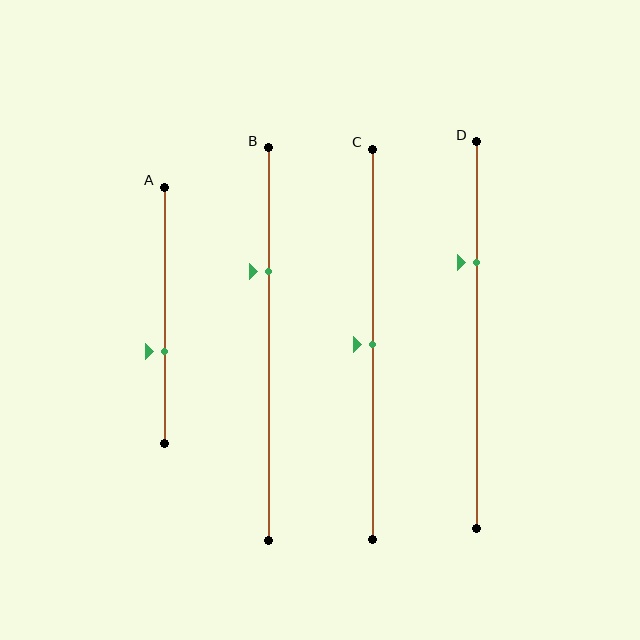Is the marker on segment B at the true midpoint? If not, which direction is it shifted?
No, the marker on segment B is shifted upward by about 19% of the segment length.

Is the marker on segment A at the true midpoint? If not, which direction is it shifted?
No, the marker on segment A is shifted downward by about 14% of the segment length.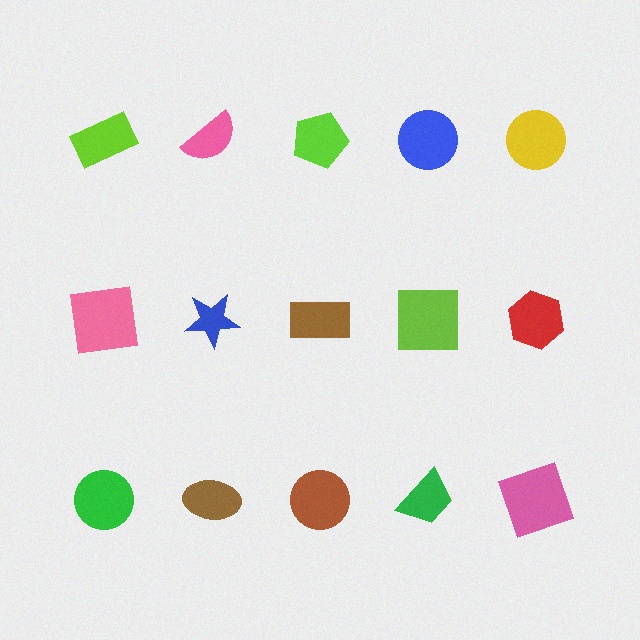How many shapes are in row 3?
5 shapes.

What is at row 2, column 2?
A blue star.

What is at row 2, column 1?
A pink square.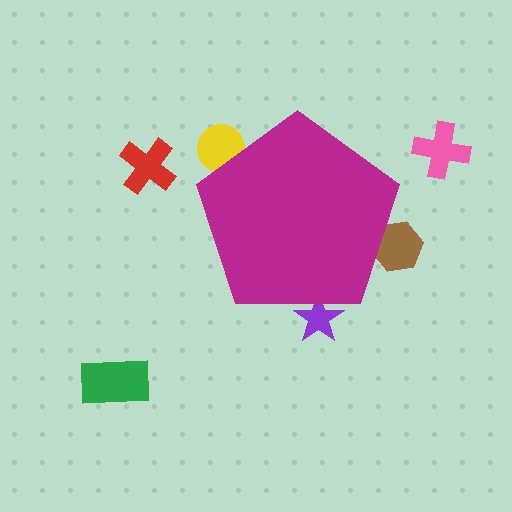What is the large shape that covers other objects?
A magenta pentagon.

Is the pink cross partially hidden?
No, the pink cross is fully visible.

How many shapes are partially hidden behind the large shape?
3 shapes are partially hidden.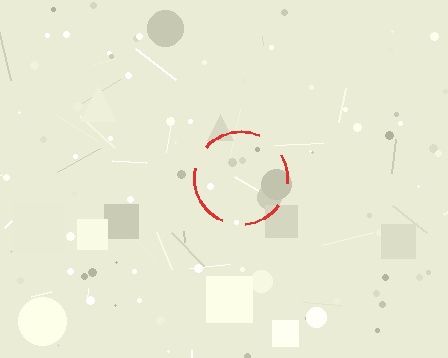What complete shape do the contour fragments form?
The contour fragments form a circle.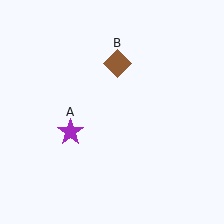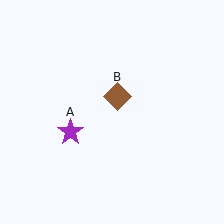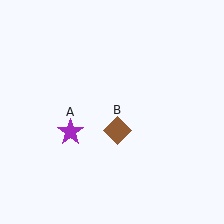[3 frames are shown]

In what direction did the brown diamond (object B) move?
The brown diamond (object B) moved down.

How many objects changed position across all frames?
1 object changed position: brown diamond (object B).